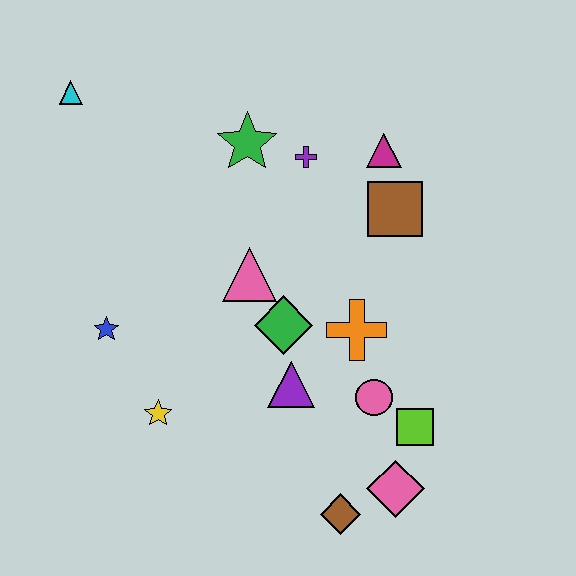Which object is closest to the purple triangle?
The green diamond is closest to the purple triangle.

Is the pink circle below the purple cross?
Yes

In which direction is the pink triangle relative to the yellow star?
The pink triangle is above the yellow star.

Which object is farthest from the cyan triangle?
The pink diamond is farthest from the cyan triangle.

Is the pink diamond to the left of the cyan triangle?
No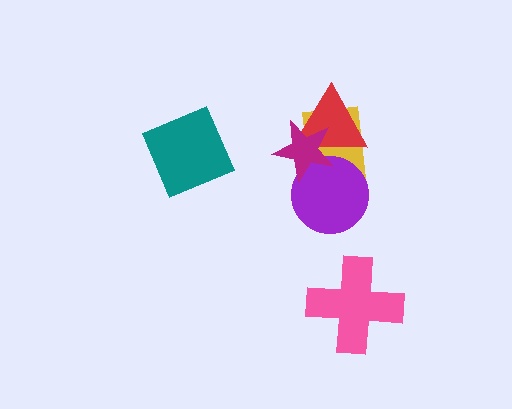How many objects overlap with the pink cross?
0 objects overlap with the pink cross.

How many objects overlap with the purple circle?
3 objects overlap with the purple circle.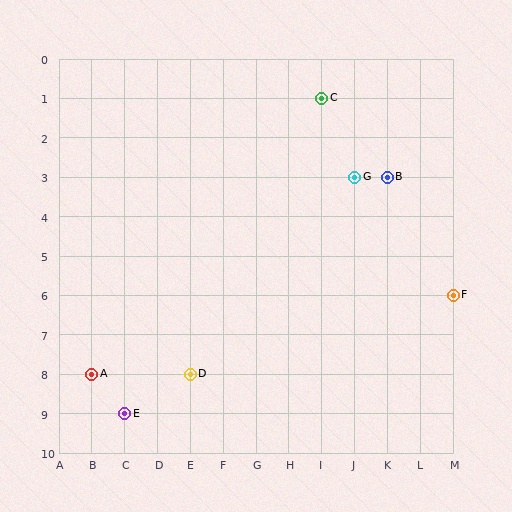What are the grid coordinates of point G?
Point G is at grid coordinates (J, 3).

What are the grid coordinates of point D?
Point D is at grid coordinates (E, 8).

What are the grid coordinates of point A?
Point A is at grid coordinates (B, 8).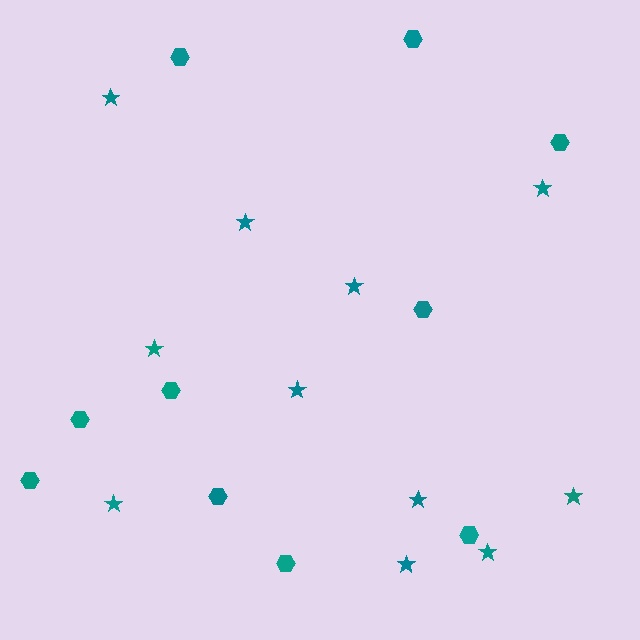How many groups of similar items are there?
There are 2 groups: one group of stars (11) and one group of hexagons (10).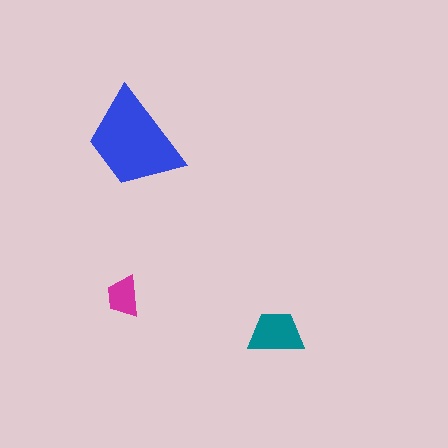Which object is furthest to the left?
The magenta trapezoid is leftmost.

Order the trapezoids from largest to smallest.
the blue one, the teal one, the magenta one.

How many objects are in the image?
There are 3 objects in the image.